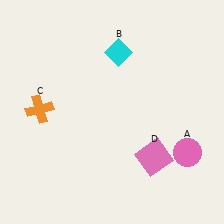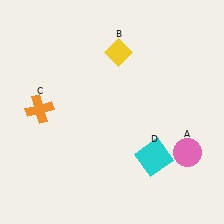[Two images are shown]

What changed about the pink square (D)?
In Image 1, D is pink. In Image 2, it changed to cyan.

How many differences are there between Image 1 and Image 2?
There are 2 differences between the two images.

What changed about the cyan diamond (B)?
In Image 1, B is cyan. In Image 2, it changed to yellow.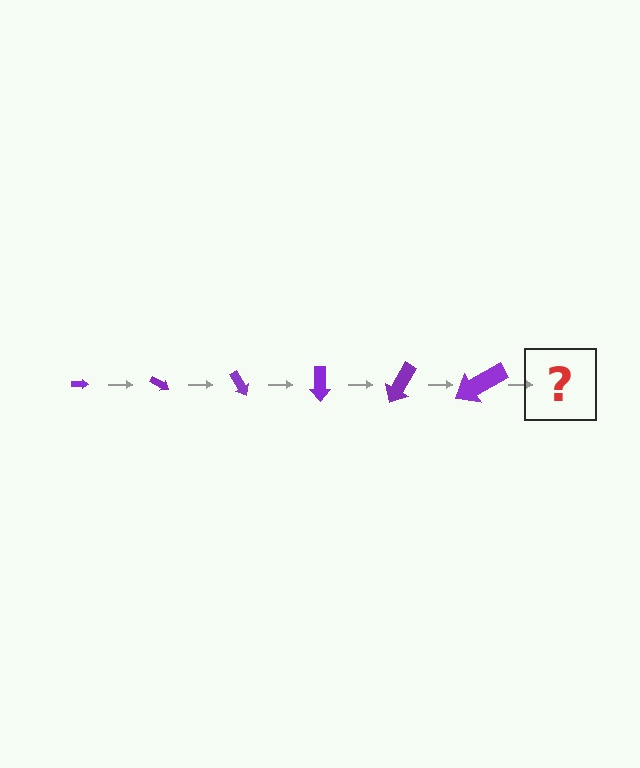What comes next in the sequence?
The next element should be an arrow, larger than the previous one and rotated 180 degrees from the start.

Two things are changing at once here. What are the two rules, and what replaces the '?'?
The two rules are that the arrow grows larger each step and it rotates 30 degrees each step. The '?' should be an arrow, larger than the previous one and rotated 180 degrees from the start.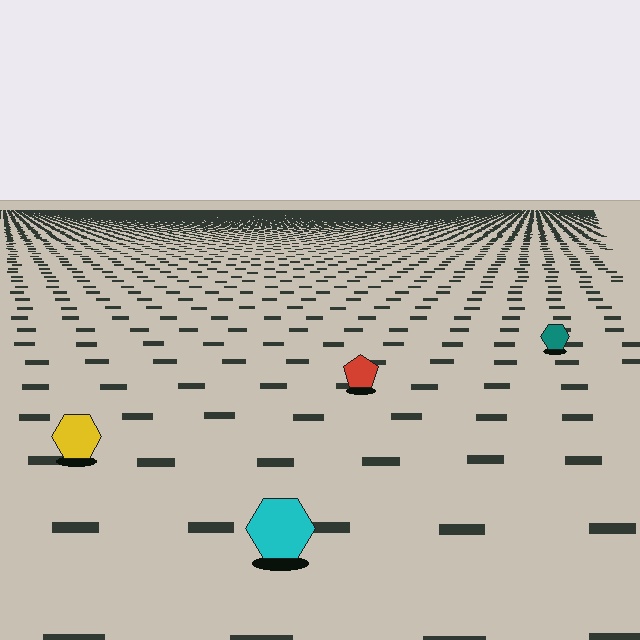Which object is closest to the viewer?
The cyan hexagon is closest. The texture marks near it are larger and more spread out.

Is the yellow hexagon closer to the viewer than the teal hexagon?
Yes. The yellow hexagon is closer — you can tell from the texture gradient: the ground texture is coarser near it.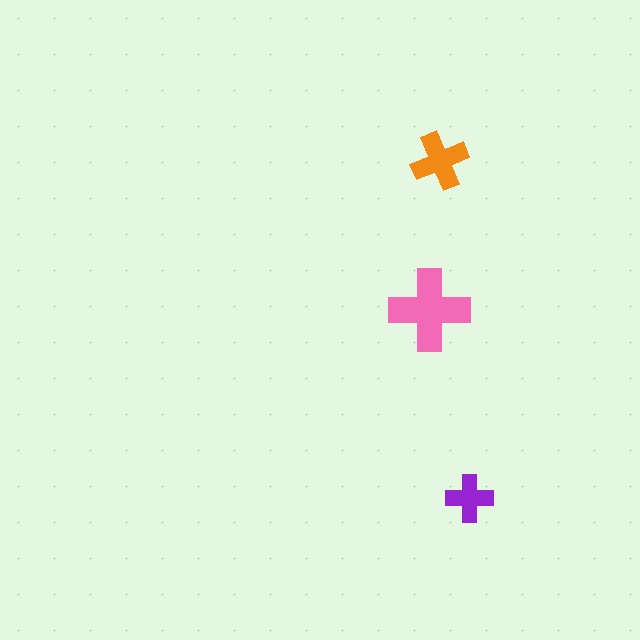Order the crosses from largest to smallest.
the pink one, the orange one, the purple one.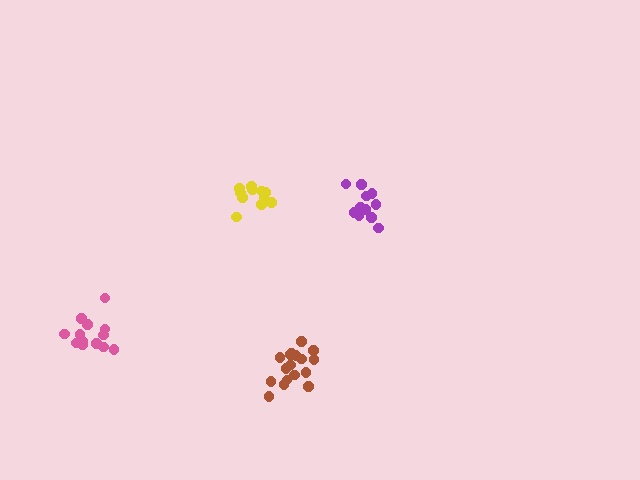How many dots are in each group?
Group 1: 17 dots, Group 2: 11 dots, Group 3: 13 dots, Group 4: 11 dots (52 total).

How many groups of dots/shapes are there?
There are 4 groups.